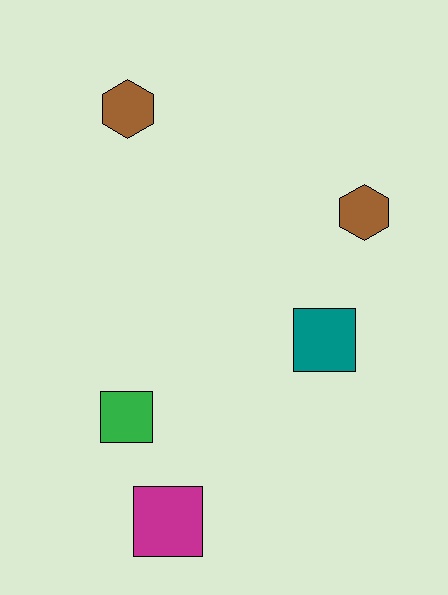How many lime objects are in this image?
There are no lime objects.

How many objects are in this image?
There are 5 objects.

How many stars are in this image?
There are no stars.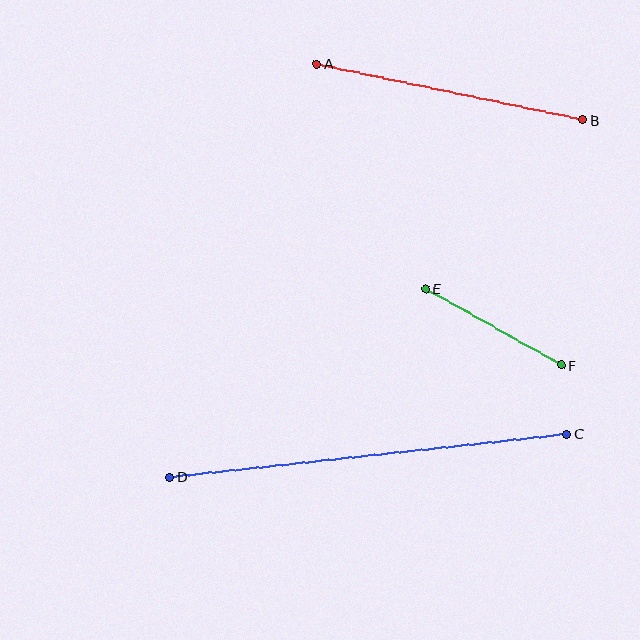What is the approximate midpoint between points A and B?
The midpoint is at approximately (450, 92) pixels.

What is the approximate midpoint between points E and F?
The midpoint is at approximately (494, 327) pixels.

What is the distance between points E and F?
The distance is approximately 156 pixels.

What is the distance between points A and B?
The distance is approximately 272 pixels.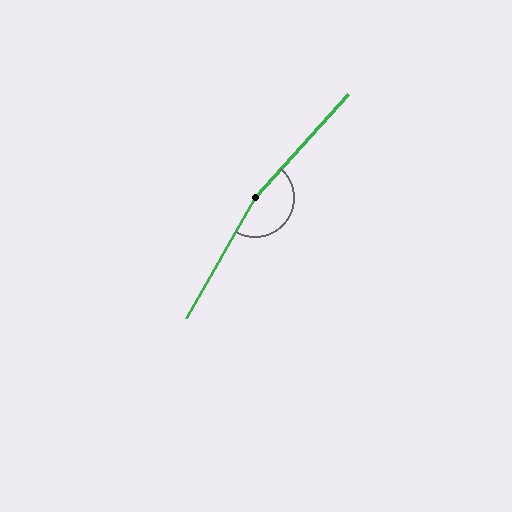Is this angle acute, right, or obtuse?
It is obtuse.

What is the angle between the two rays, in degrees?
Approximately 168 degrees.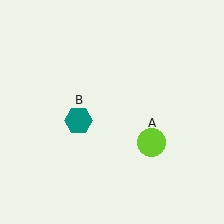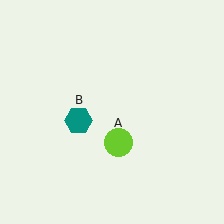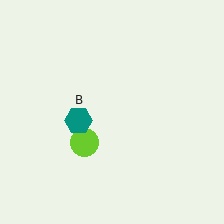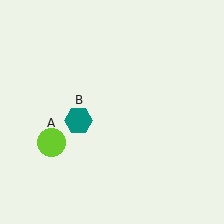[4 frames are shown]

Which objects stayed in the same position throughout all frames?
Teal hexagon (object B) remained stationary.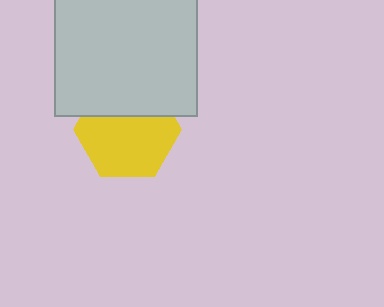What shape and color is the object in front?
The object in front is a light gray square.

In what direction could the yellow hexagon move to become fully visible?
The yellow hexagon could move down. That would shift it out from behind the light gray square entirely.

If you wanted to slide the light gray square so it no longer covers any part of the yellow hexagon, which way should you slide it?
Slide it up — that is the most direct way to separate the two shapes.